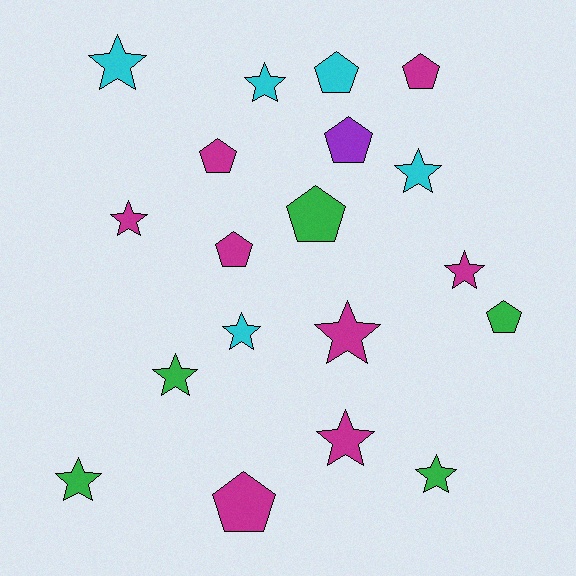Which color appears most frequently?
Magenta, with 8 objects.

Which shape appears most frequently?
Star, with 11 objects.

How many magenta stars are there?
There are 4 magenta stars.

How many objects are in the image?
There are 19 objects.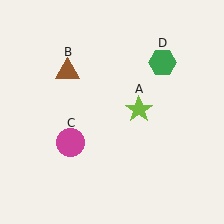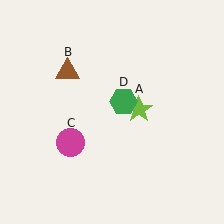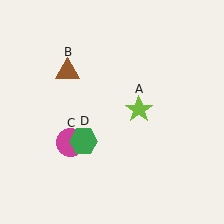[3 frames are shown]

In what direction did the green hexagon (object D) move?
The green hexagon (object D) moved down and to the left.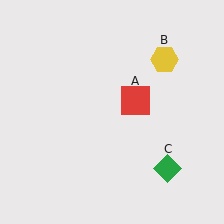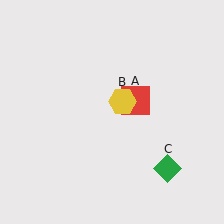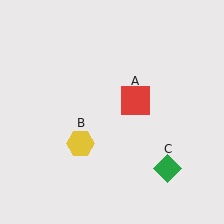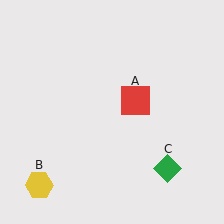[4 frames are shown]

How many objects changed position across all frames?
1 object changed position: yellow hexagon (object B).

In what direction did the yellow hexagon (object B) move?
The yellow hexagon (object B) moved down and to the left.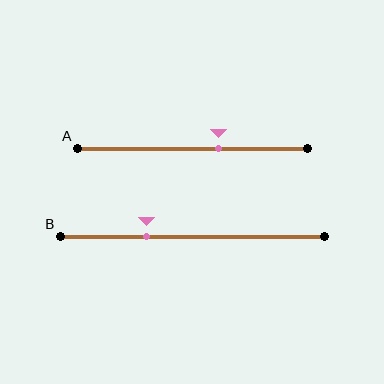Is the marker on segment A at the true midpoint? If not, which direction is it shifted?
No, the marker on segment A is shifted to the right by about 11% of the segment length.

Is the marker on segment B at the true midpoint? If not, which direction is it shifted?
No, the marker on segment B is shifted to the left by about 17% of the segment length.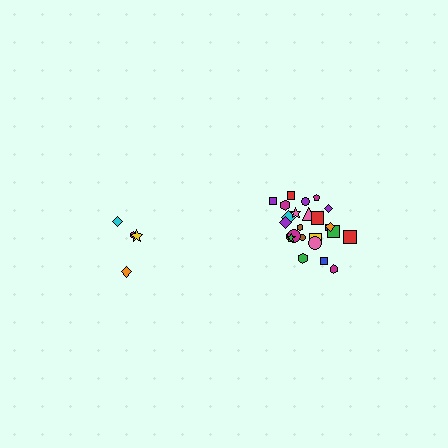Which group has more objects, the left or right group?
The right group.